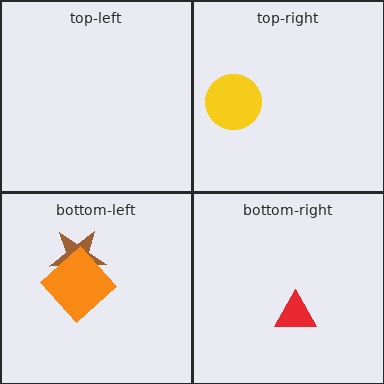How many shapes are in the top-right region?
1.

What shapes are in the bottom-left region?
The brown star, the orange diamond.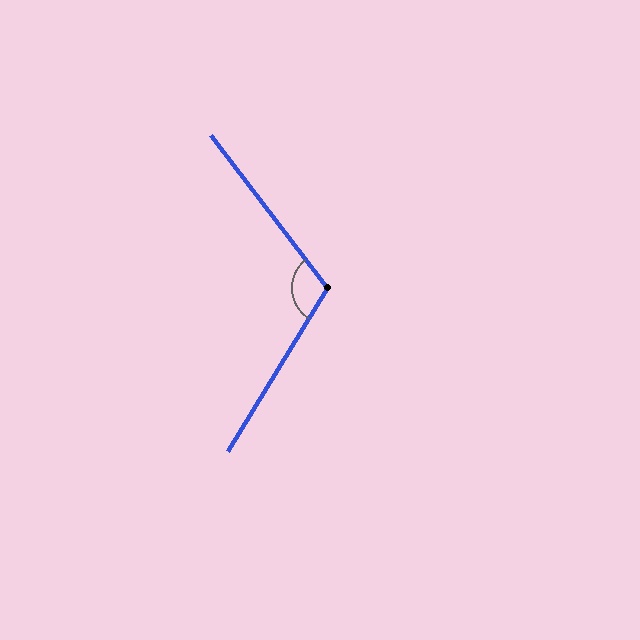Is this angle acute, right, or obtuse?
It is obtuse.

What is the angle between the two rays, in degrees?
Approximately 111 degrees.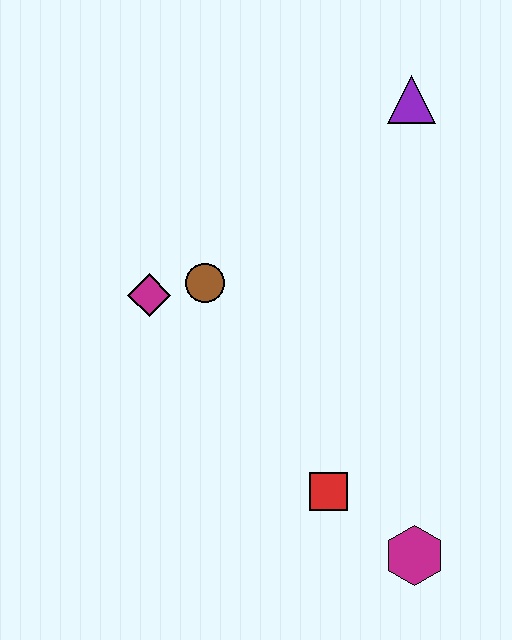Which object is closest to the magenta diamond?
The brown circle is closest to the magenta diamond.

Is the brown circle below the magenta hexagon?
No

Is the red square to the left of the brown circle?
No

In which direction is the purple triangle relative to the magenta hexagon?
The purple triangle is above the magenta hexagon.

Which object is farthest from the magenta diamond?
The magenta hexagon is farthest from the magenta diamond.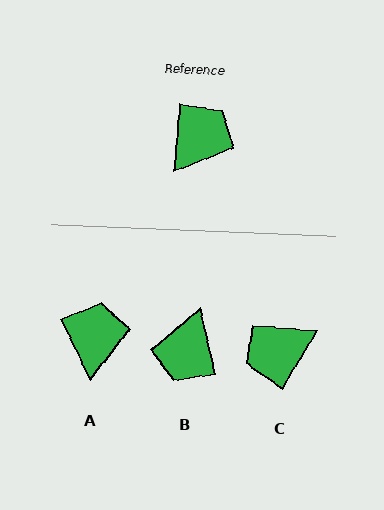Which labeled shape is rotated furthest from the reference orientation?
B, about 162 degrees away.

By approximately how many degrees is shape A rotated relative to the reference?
Approximately 30 degrees counter-clockwise.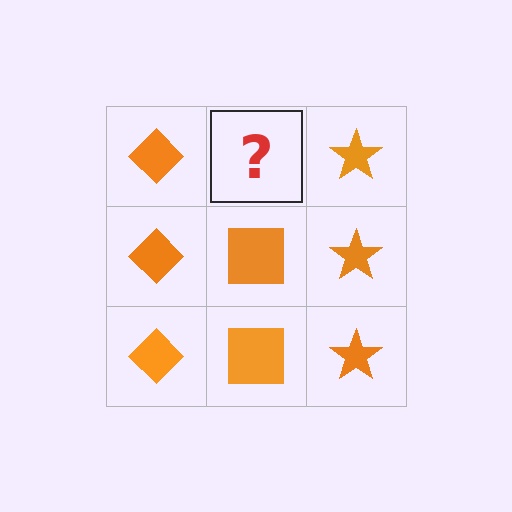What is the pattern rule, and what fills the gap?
The rule is that each column has a consistent shape. The gap should be filled with an orange square.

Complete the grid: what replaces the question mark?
The question mark should be replaced with an orange square.